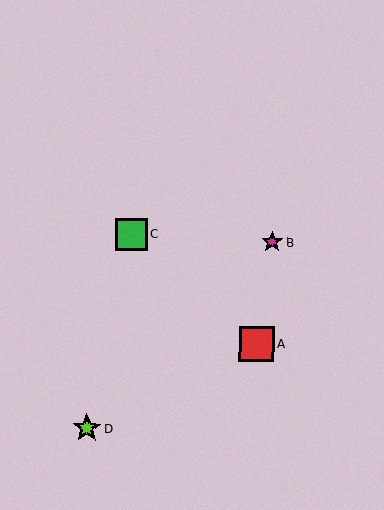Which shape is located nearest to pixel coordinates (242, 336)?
The red square (labeled A) at (256, 344) is nearest to that location.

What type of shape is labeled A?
Shape A is a red square.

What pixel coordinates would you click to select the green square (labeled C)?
Click at (131, 234) to select the green square C.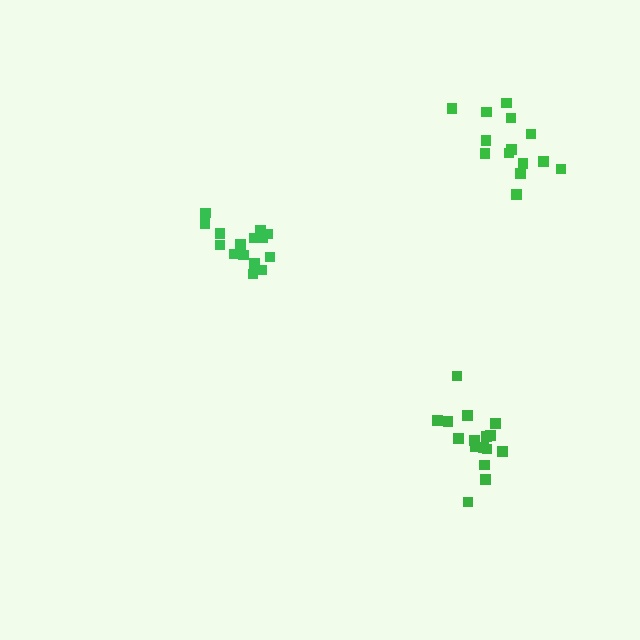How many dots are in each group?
Group 1: 16 dots, Group 2: 17 dots, Group 3: 14 dots (47 total).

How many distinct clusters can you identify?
There are 3 distinct clusters.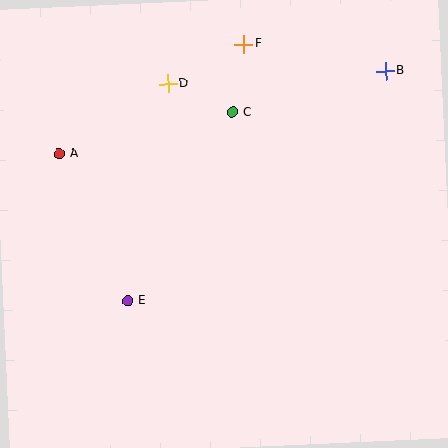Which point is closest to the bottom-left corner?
Point E is closest to the bottom-left corner.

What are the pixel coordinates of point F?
Point F is at (244, 44).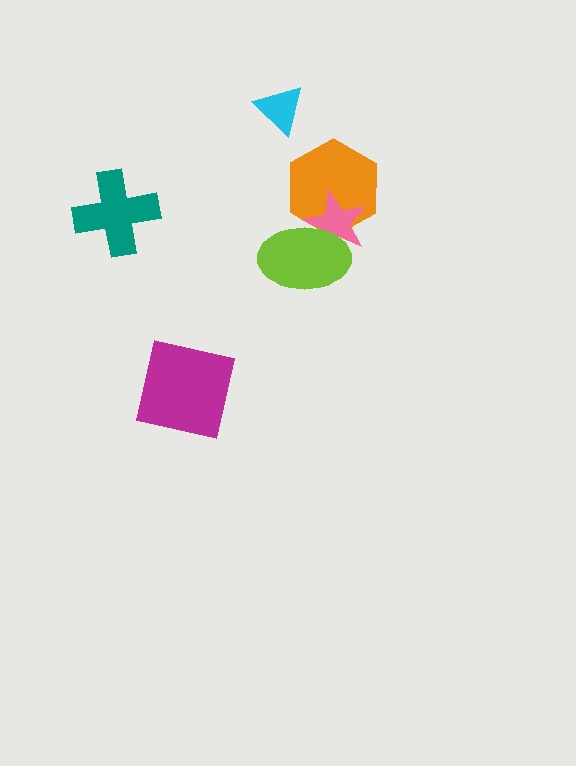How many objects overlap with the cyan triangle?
0 objects overlap with the cyan triangle.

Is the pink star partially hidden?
Yes, it is partially covered by another shape.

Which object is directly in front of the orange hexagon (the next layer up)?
The pink star is directly in front of the orange hexagon.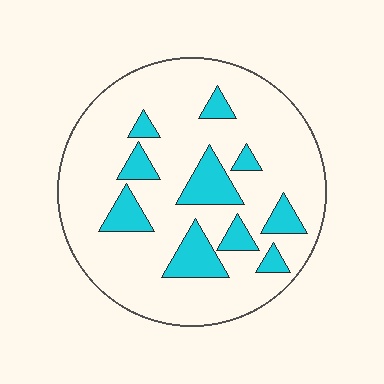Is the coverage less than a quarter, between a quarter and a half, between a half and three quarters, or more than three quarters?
Less than a quarter.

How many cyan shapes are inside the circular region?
10.